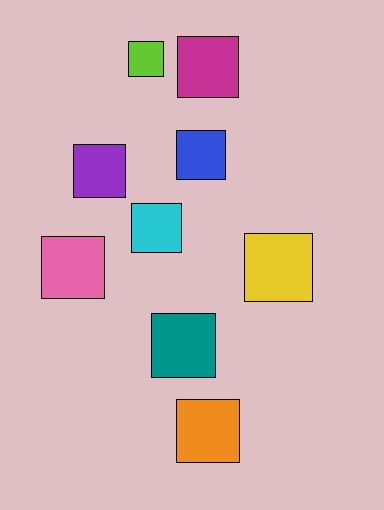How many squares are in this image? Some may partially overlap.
There are 9 squares.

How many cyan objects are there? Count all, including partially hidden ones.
There is 1 cyan object.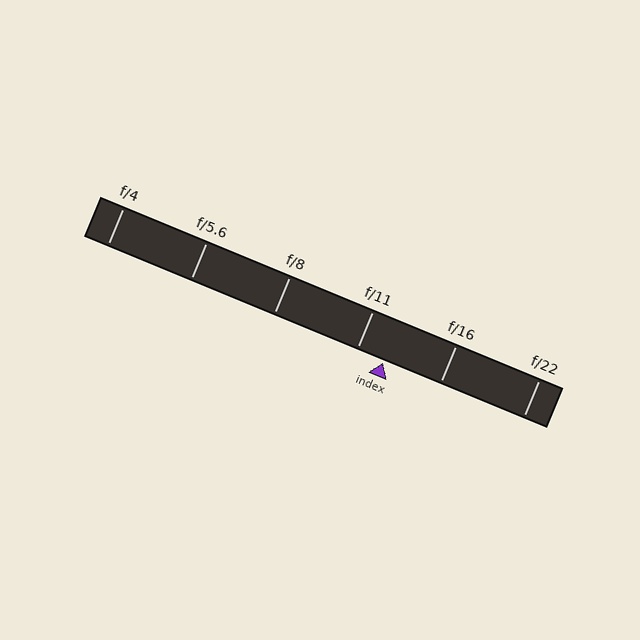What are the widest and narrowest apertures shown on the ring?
The widest aperture shown is f/4 and the narrowest is f/22.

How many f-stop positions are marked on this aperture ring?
There are 6 f-stop positions marked.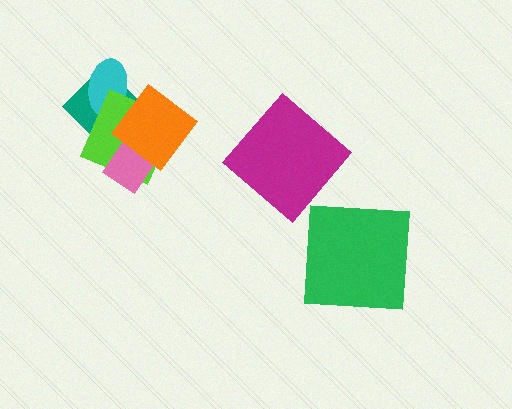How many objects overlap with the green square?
0 objects overlap with the green square.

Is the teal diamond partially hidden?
Yes, it is partially covered by another shape.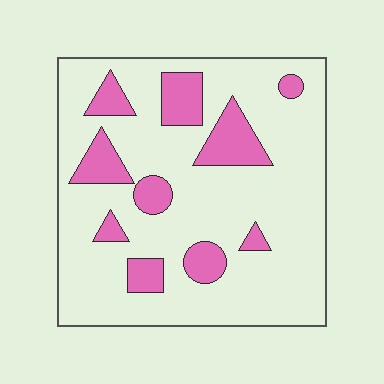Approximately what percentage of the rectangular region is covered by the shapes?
Approximately 20%.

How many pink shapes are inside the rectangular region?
10.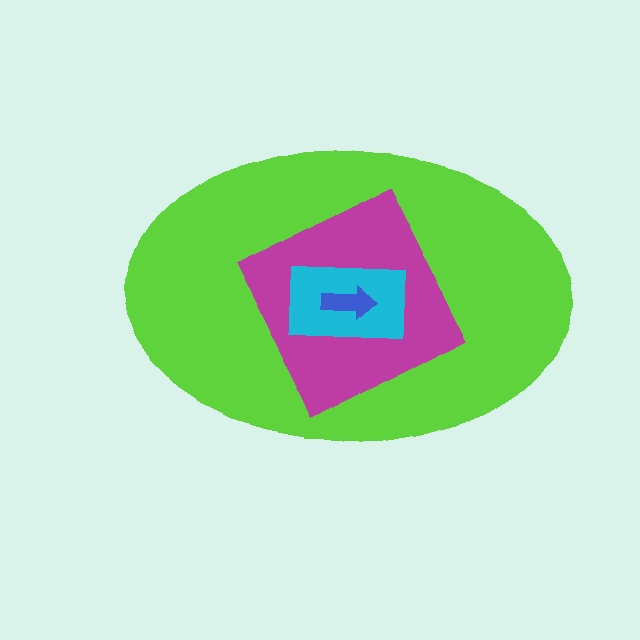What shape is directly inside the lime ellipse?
The magenta square.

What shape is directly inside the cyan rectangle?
The blue arrow.